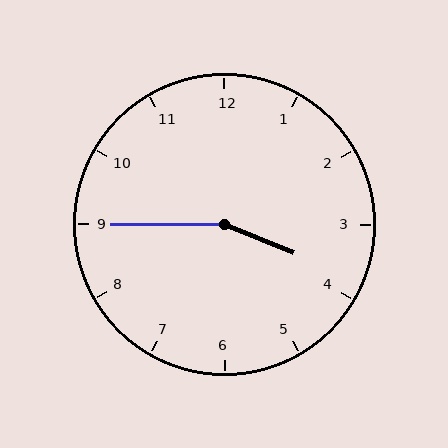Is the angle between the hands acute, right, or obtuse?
It is obtuse.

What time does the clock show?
3:45.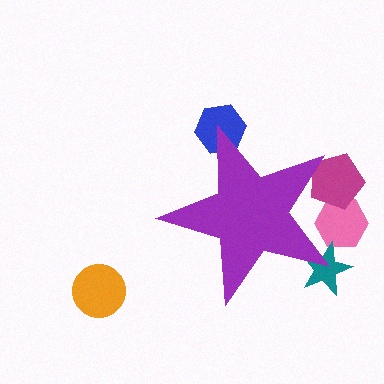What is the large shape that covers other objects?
A purple star.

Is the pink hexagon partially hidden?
Yes, the pink hexagon is partially hidden behind the purple star.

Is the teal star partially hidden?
Yes, the teal star is partially hidden behind the purple star.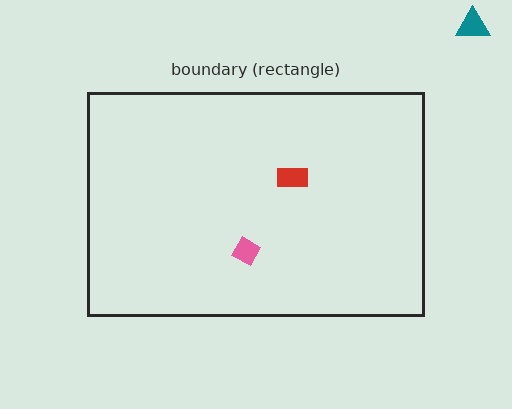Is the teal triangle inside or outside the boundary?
Outside.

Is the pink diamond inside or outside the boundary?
Inside.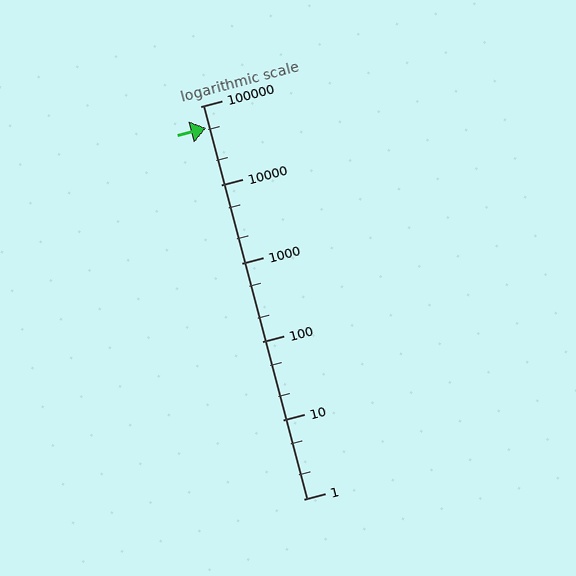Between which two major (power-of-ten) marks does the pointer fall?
The pointer is between 10000 and 100000.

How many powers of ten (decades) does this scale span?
The scale spans 5 decades, from 1 to 100000.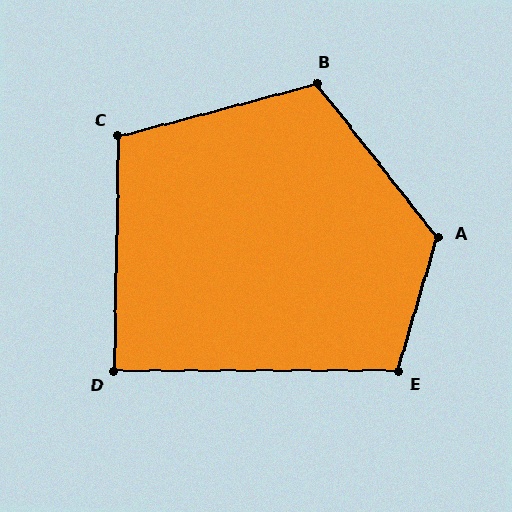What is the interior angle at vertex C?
Approximately 106 degrees (obtuse).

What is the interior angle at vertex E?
Approximately 107 degrees (obtuse).